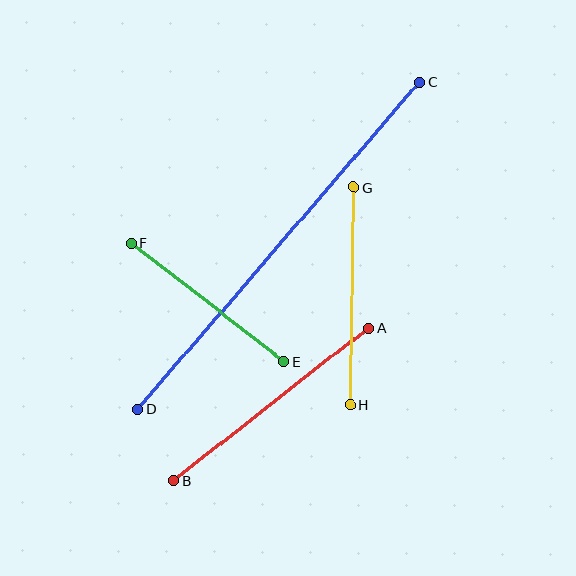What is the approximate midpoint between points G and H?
The midpoint is at approximately (352, 296) pixels.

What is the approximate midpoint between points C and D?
The midpoint is at approximately (279, 246) pixels.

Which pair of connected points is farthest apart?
Points C and D are farthest apart.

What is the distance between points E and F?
The distance is approximately 193 pixels.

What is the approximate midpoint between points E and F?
The midpoint is at approximately (208, 302) pixels.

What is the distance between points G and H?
The distance is approximately 218 pixels.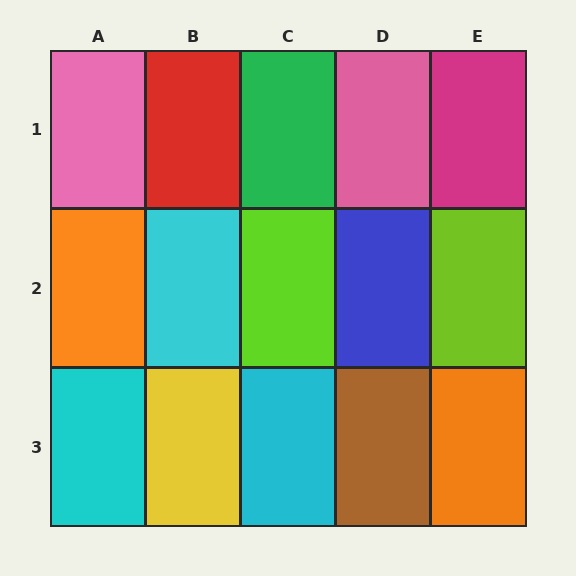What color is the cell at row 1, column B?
Red.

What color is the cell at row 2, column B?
Cyan.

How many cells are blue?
1 cell is blue.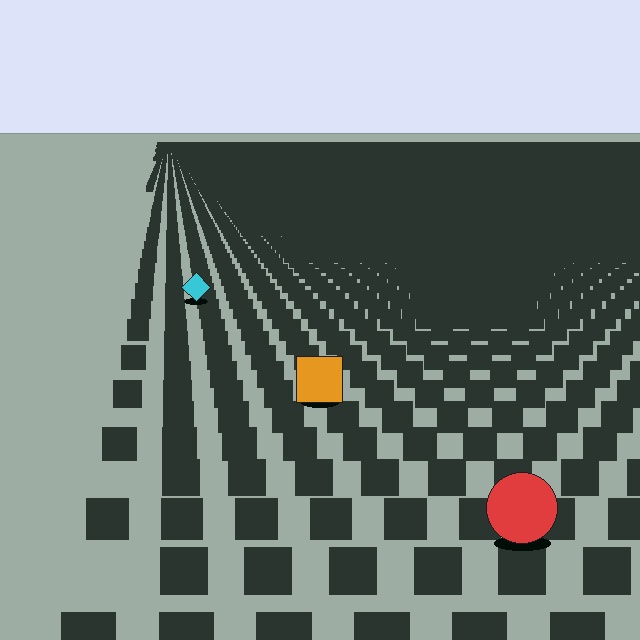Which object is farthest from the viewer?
The cyan diamond is farthest from the viewer. It appears smaller and the ground texture around it is denser.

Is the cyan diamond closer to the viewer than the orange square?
No. The orange square is closer — you can tell from the texture gradient: the ground texture is coarser near it.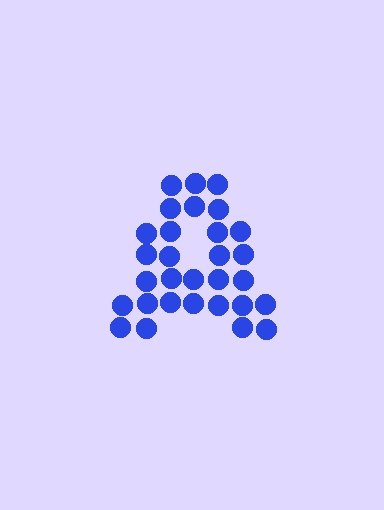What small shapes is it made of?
It is made of small circles.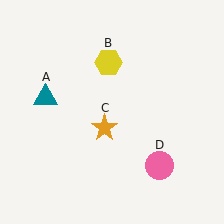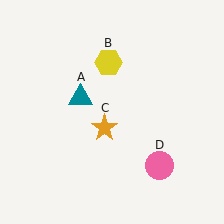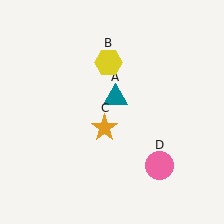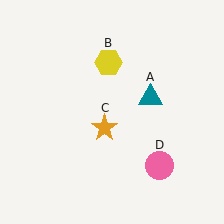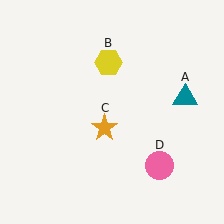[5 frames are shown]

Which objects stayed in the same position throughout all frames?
Yellow hexagon (object B) and orange star (object C) and pink circle (object D) remained stationary.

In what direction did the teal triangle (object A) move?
The teal triangle (object A) moved right.